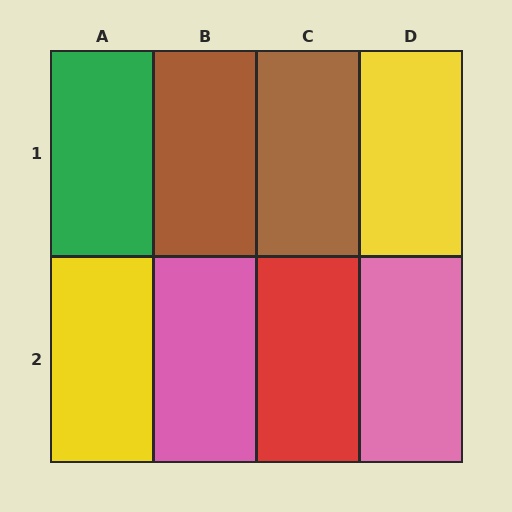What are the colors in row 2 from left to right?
Yellow, pink, red, pink.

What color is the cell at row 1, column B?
Brown.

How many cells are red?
1 cell is red.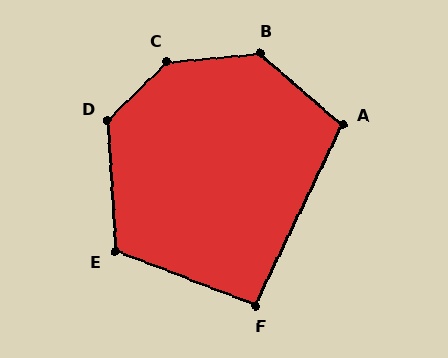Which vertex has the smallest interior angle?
F, at approximately 95 degrees.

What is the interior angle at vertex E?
Approximately 115 degrees (obtuse).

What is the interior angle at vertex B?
Approximately 134 degrees (obtuse).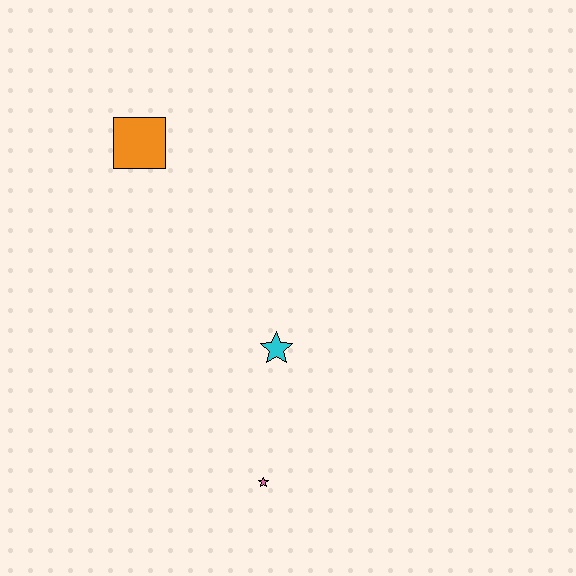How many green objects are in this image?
There are no green objects.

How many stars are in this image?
There are 2 stars.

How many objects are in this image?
There are 3 objects.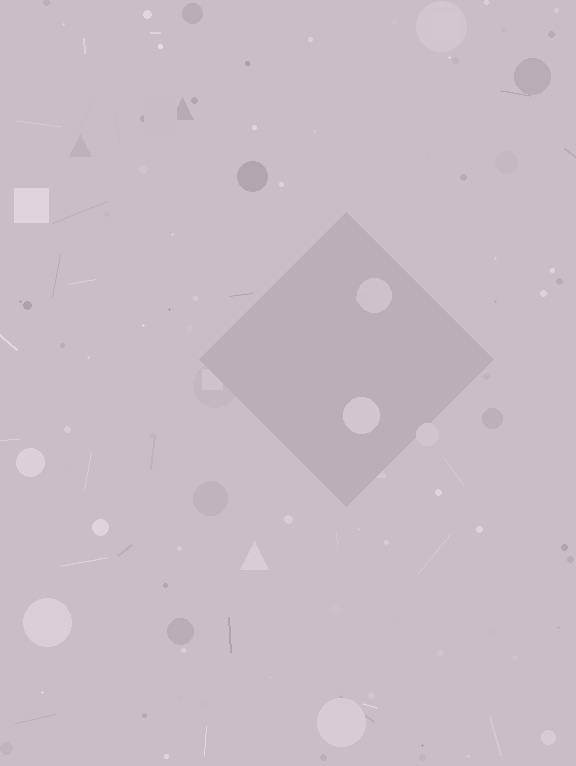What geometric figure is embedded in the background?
A diamond is embedded in the background.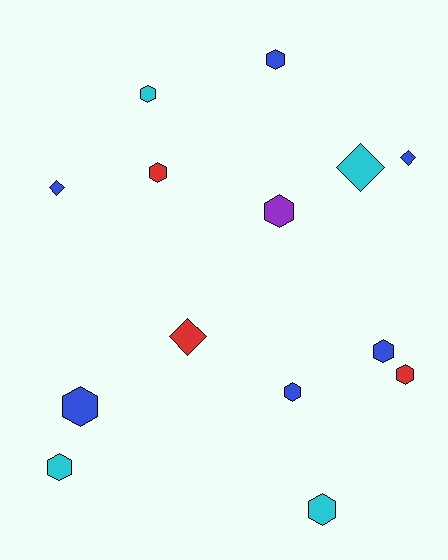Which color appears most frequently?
Blue, with 6 objects.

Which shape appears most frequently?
Hexagon, with 10 objects.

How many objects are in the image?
There are 14 objects.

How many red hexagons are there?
There are 2 red hexagons.